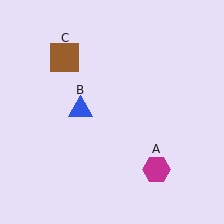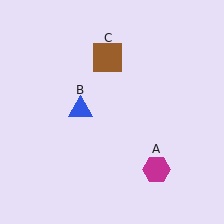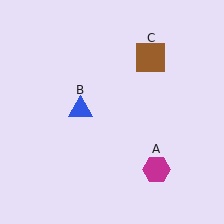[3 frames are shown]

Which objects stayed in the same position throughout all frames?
Magenta hexagon (object A) and blue triangle (object B) remained stationary.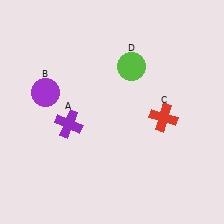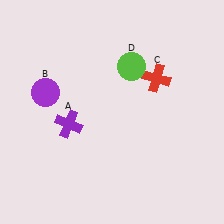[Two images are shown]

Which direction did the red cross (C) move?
The red cross (C) moved up.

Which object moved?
The red cross (C) moved up.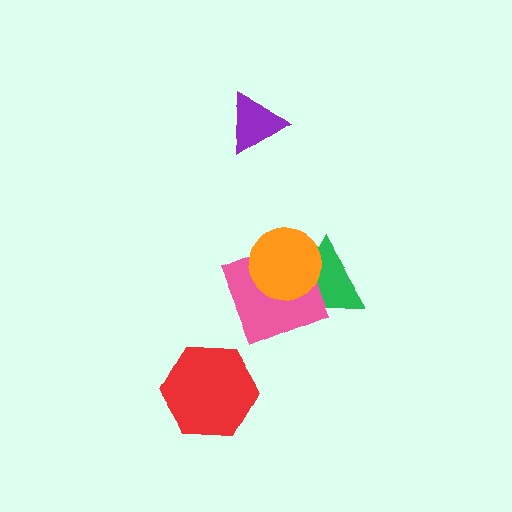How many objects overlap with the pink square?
2 objects overlap with the pink square.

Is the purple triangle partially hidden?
No, no other shape covers it.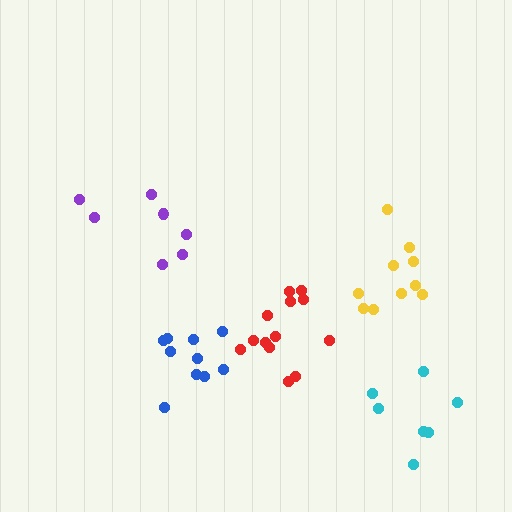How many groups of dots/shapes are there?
There are 5 groups.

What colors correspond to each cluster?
The clusters are colored: cyan, red, blue, purple, yellow.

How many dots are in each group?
Group 1: 7 dots, Group 2: 13 dots, Group 3: 10 dots, Group 4: 7 dots, Group 5: 10 dots (47 total).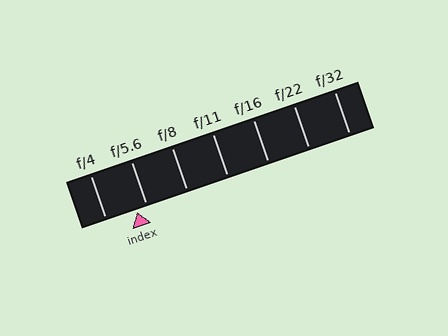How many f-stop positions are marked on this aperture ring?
There are 7 f-stop positions marked.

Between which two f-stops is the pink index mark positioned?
The index mark is between f/4 and f/5.6.